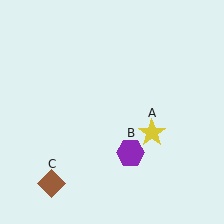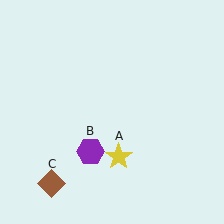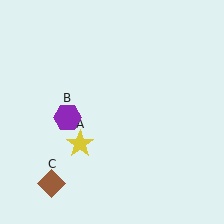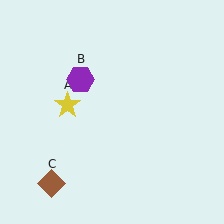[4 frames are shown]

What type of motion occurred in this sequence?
The yellow star (object A), purple hexagon (object B) rotated clockwise around the center of the scene.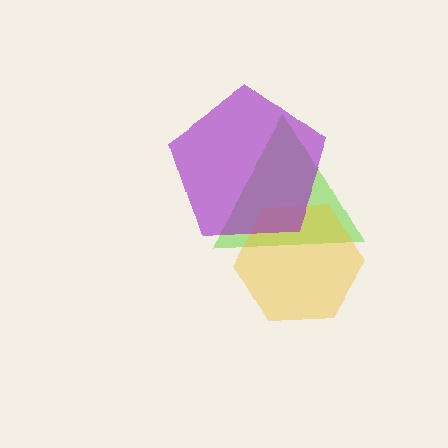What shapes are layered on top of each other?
The layered shapes are: a lime triangle, a yellow hexagon, a purple pentagon.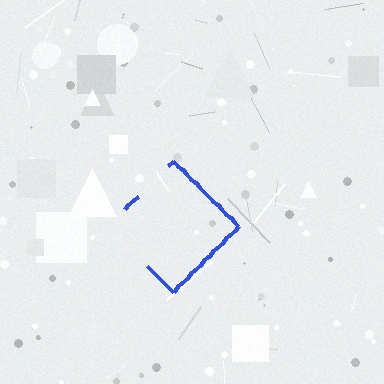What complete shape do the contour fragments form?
The contour fragments form a diamond.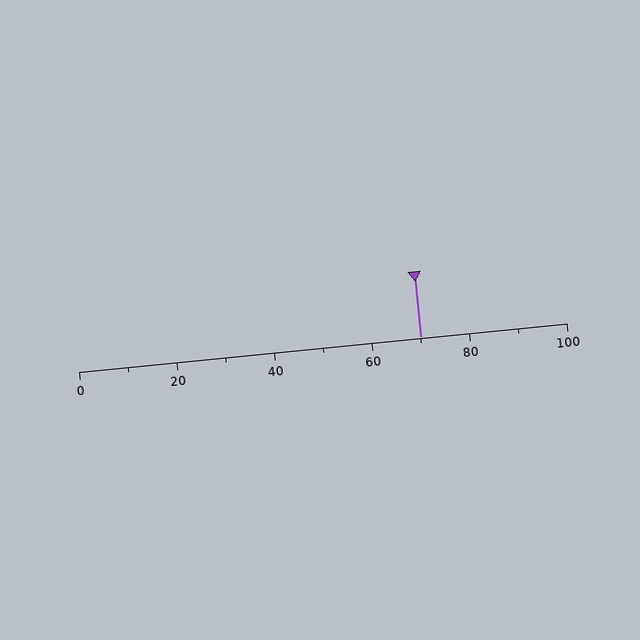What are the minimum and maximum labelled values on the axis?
The axis runs from 0 to 100.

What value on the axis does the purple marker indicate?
The marker indicates approximately 70.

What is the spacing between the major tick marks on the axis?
The major ticks are spaced 20 apart.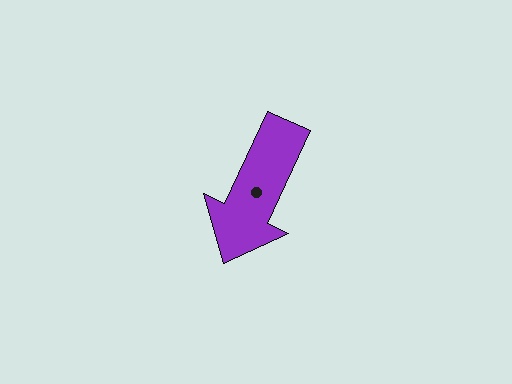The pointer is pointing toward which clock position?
Roughly 7 o'clock.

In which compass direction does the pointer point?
Southwest.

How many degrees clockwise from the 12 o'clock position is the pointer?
Approximately 205 degrees.